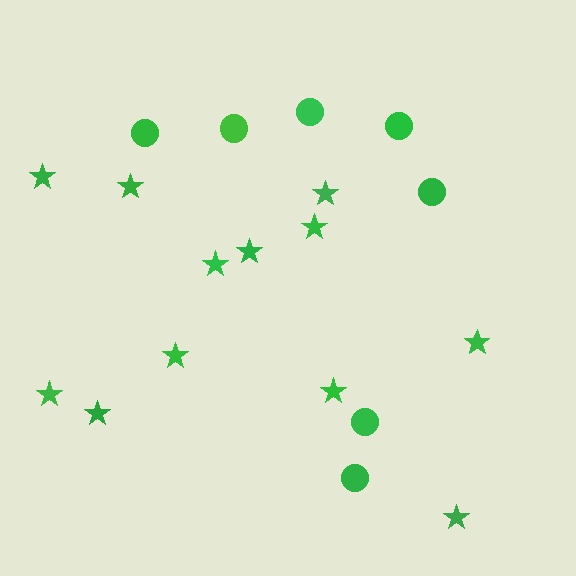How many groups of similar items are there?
There are 2 groups: one group of stars (12) and one group of circles (7).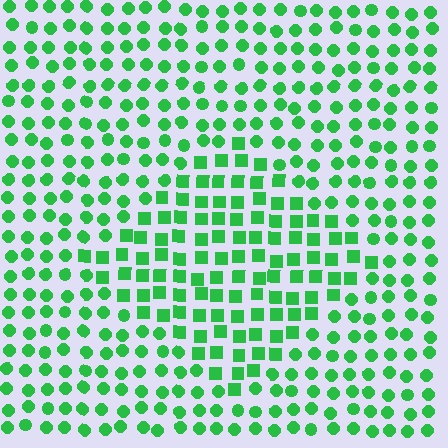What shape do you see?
I see a diamond.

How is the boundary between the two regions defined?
The boundary is defined by a change in element shape: squares inside vs. circles outside. All elements share the same color and spacing.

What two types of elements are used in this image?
The image uses squares inside the diamond region and circles outside it.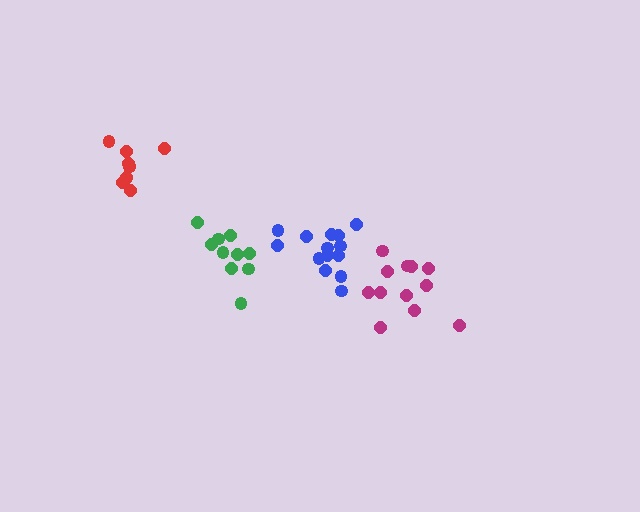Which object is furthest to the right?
The magenta cluster is rightmost.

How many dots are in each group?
Group 1: 10 dots, Group 2: 10 dots, Group 3: 12 dots, Group 4: 14 dots (46 total).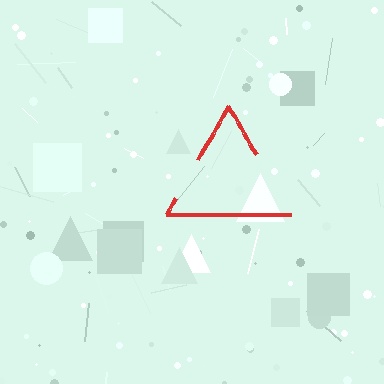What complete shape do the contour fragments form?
The contour fragments form a triangle.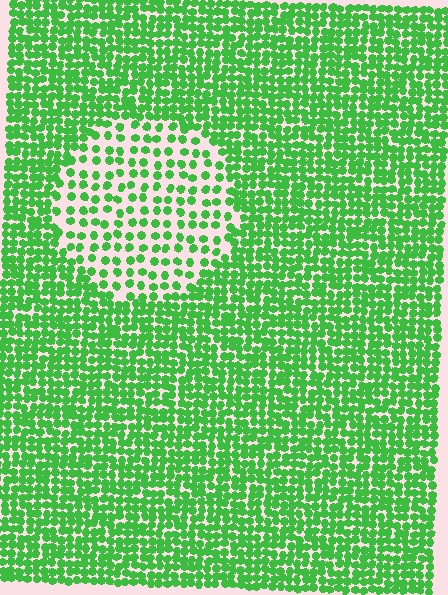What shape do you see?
I see a circle.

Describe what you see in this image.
The image contains small green elements arranged at two different densities. A circle-shaped region is visible where the elements are less densely packed than the surrounding area.